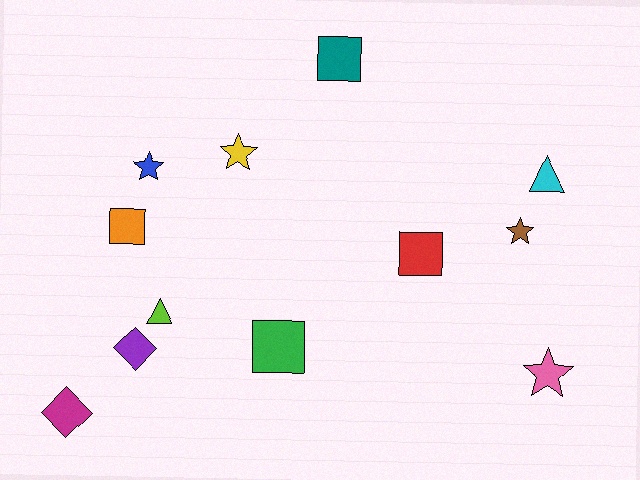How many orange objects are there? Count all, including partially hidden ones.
There is 1 orange object.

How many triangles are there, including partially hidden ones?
There are 2 triangles.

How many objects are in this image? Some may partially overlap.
There are 12 objects.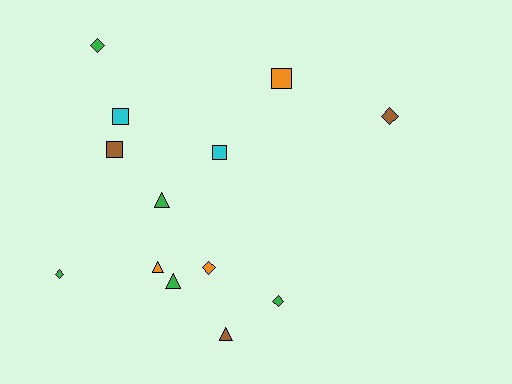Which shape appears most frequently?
Diamond, with 5 objects.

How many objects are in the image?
There are 13 objects.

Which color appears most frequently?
Green, with 5 objects.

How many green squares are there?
There are no green squares.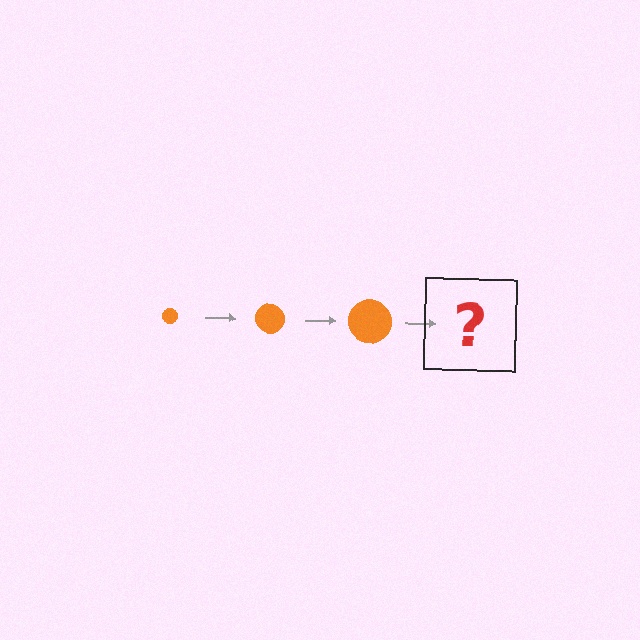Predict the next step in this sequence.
The next step is an orange circle, larger than the previous one.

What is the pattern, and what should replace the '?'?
The pattern is that the circle gets progressively larger each step. The '?' should be an orange circle, larger than the previous one.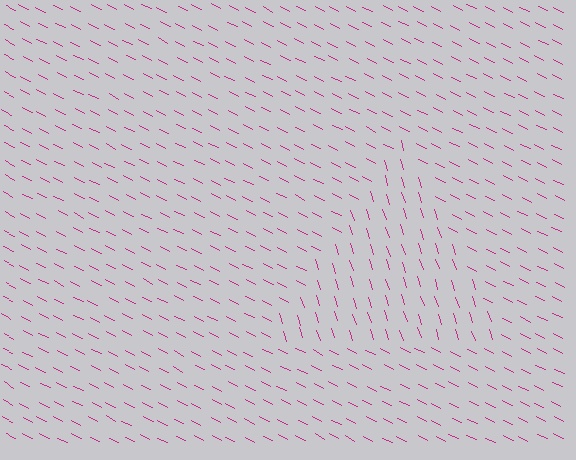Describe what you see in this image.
The image is filled with small magenta line segments. A triangle region in the image has lines oriented differently from the surrounding lines, creating a visible texture boundary.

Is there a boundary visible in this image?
Yes, there is a texture boundary formed by a change in line orientation.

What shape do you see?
I see a triangle.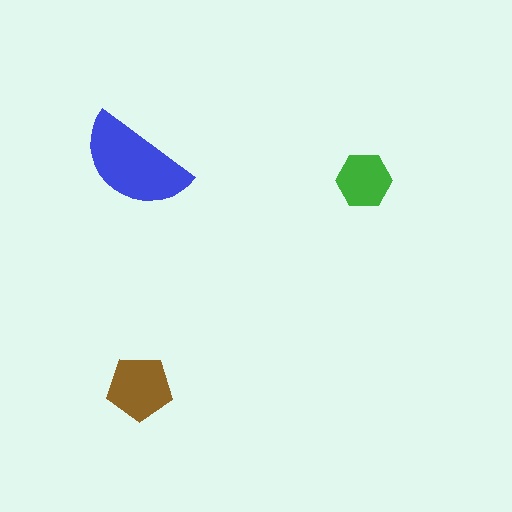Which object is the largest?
The blue semicircle.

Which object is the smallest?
The green hexagon.